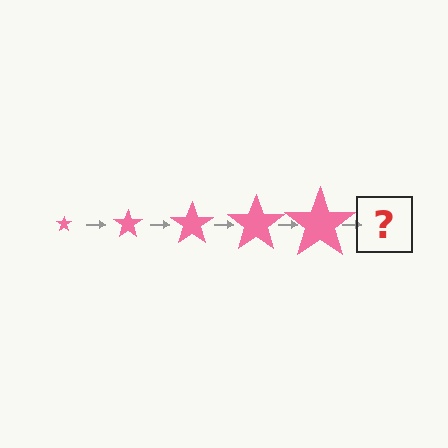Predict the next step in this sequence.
The next step is a pink star, larger than the previous one.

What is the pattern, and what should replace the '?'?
The pattern is that the star gets progressively larger each step. The '?' should be a pink star, larger than the previous one.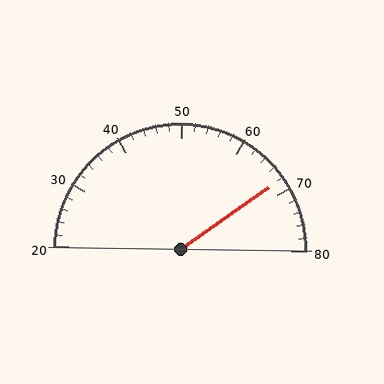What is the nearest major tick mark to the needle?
The nearest major tick mark is 70.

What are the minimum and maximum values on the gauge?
The gauge ranges from 20 to 80.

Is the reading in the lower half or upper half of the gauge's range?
The reading is in the upper half of the range (20 to 80).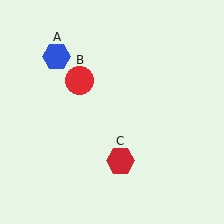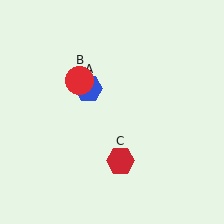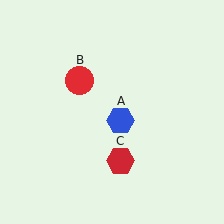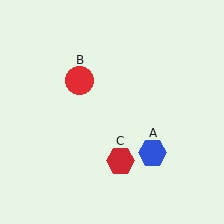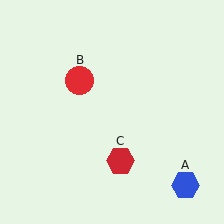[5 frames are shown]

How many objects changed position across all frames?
1 object changed position: blue hexagon (object A).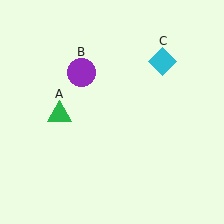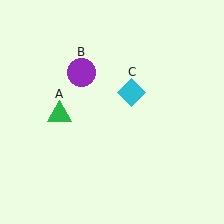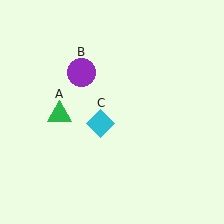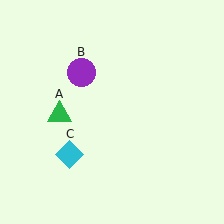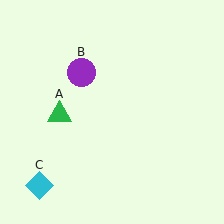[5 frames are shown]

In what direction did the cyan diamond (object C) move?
The cyan diamond (object C) moved down and to the left.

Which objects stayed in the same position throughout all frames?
Green triangle (object A) and purple circle (object B) remained stationary.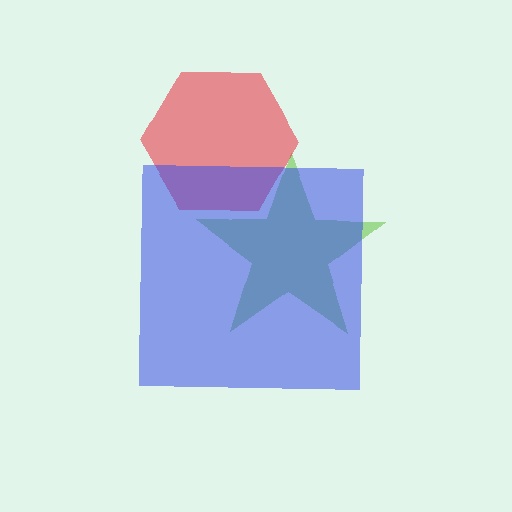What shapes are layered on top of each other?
The layered shapes are: a lime star, a red hexagon, a blue square.